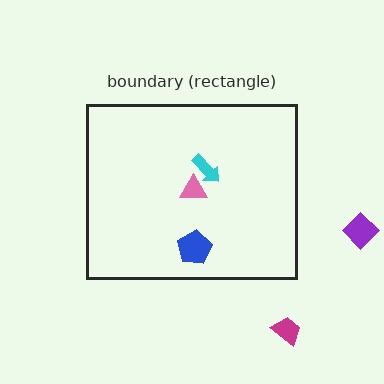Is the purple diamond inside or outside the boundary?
Outside.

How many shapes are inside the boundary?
3 inside, 2 outside.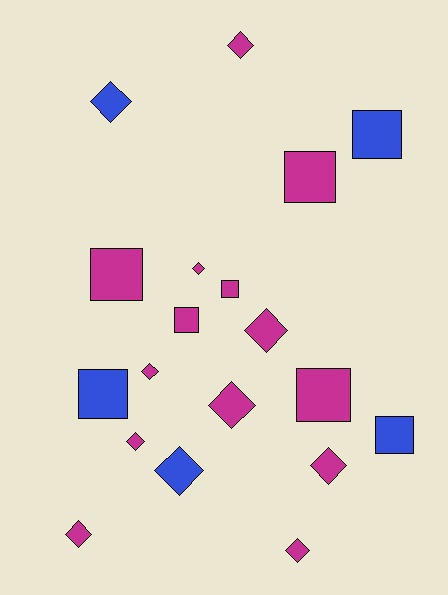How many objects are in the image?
There are 19 objects.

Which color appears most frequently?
Magenta, with 14 objects.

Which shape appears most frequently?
Diamond, with 11 objects.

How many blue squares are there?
There are 3 blue squares.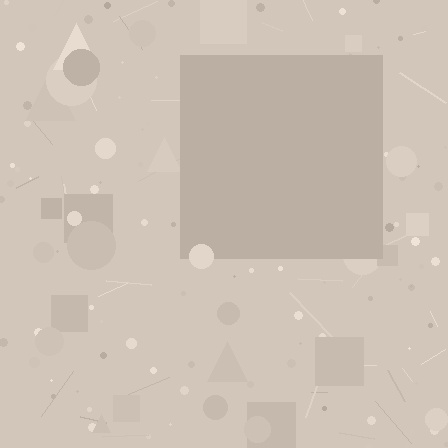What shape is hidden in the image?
A square is hidden in the image.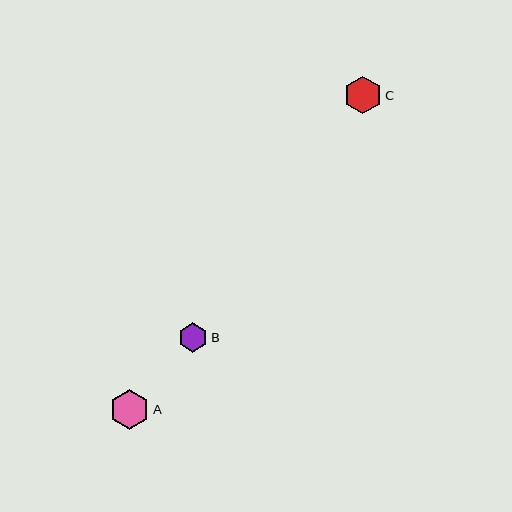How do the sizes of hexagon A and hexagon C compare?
Hexagon A and hexagon C are approximately the same size.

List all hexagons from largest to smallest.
From largest to smallest: A, C, B.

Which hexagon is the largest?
Hexagon A is the largest with a size of approximately 40 pixels.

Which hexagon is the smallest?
Hexagon B is the smallest with a size of approximately 29 pixels.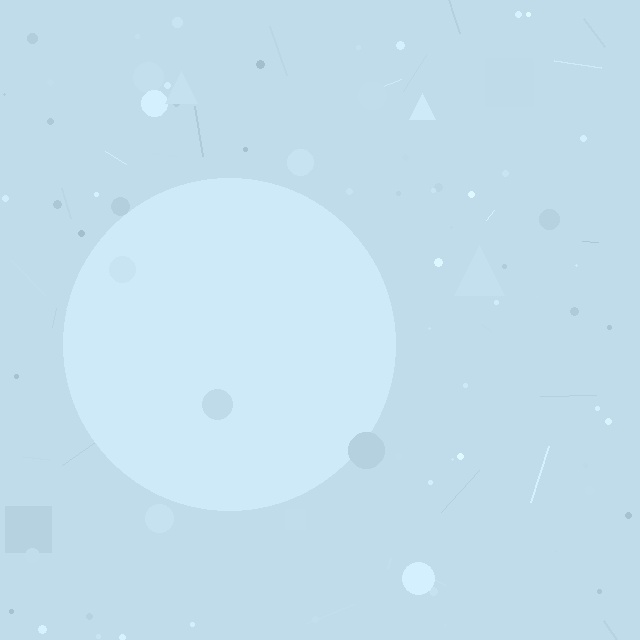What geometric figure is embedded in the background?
A circle is embedded in the background.